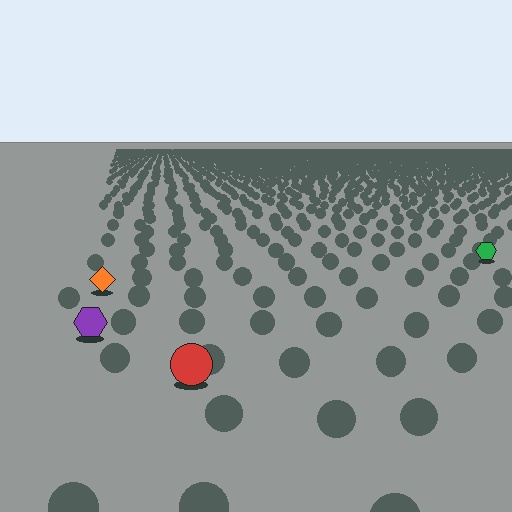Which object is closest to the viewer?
The red circle is closest. The texture marks near it are larger and more spread out.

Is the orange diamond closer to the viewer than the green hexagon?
Yes. The orange diamond is closer — you can tell from the texture gradient: the ground texture is coarser near it.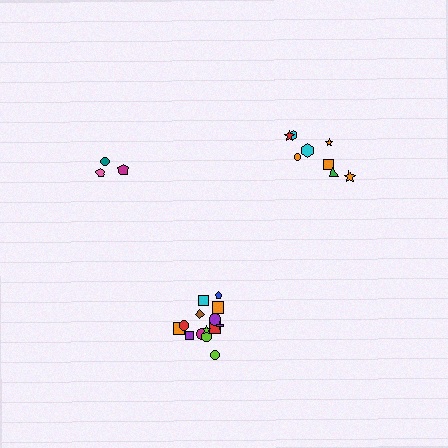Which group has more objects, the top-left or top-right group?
The top-right group.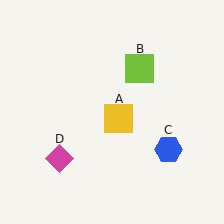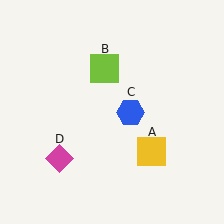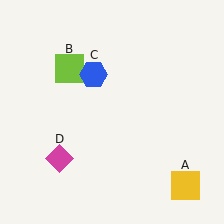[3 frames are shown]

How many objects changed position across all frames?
3 objects changed position: yellow square (object A), lime square (object B), blue hexagon (object C).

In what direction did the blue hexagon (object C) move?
The blue hexagon (object C) moved up and to the left.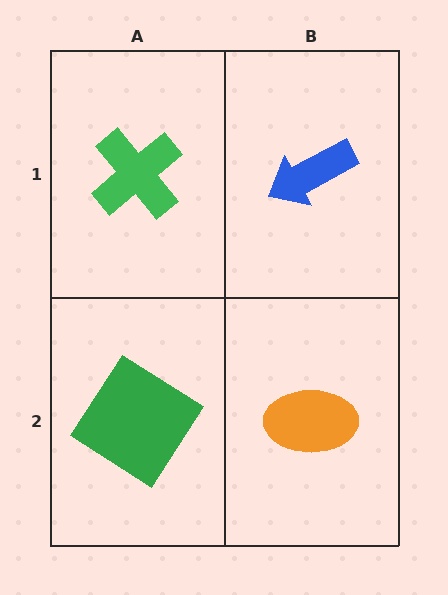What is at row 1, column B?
A blue arrow.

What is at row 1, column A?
A green cross.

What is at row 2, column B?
An orange ellipse.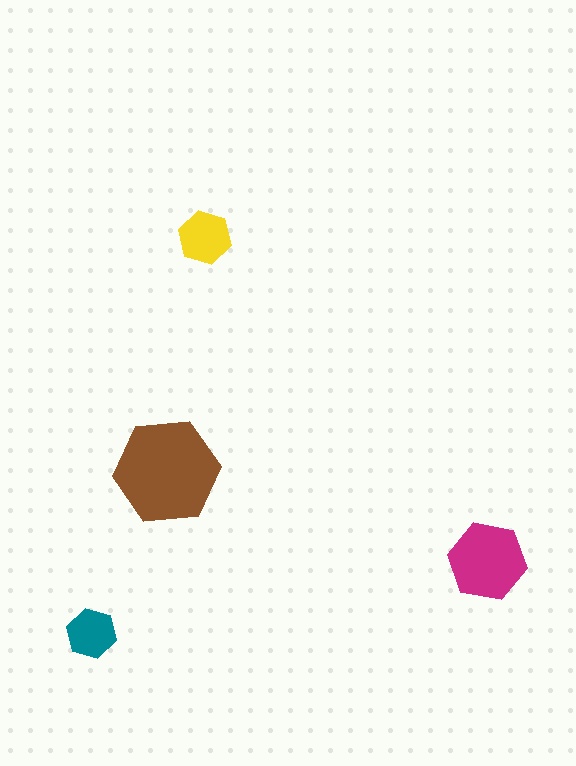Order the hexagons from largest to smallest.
the brown one, the magenta one, the yellow one, the teal one.